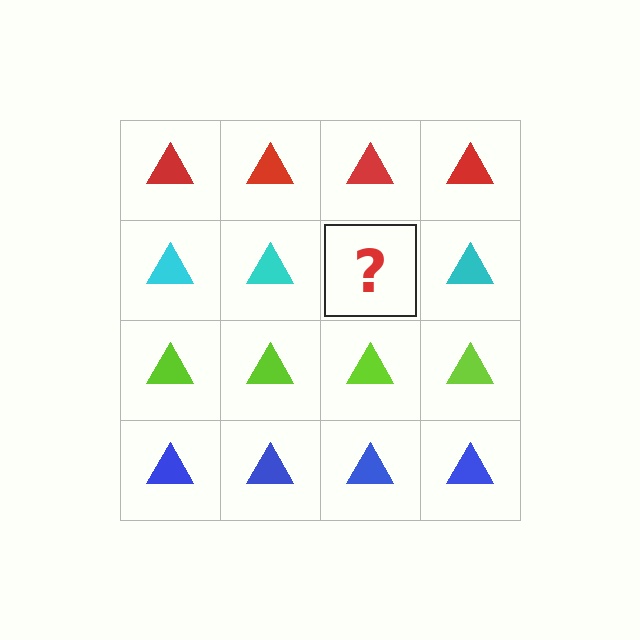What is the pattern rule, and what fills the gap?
The rule is that each row has a consistent color. The gap should be filled with a cyan triangle.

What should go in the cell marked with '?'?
The missing cell should contain a cyan triangle.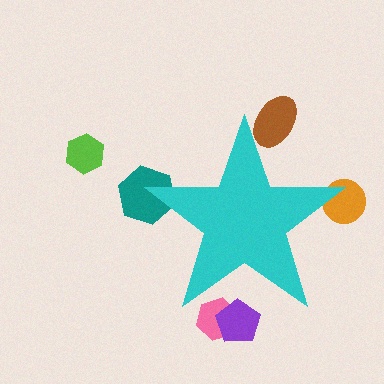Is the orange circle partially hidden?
Yes, the orange circle is partially hidden behind the cyan star.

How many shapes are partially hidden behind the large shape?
5 shapes are partially hidden.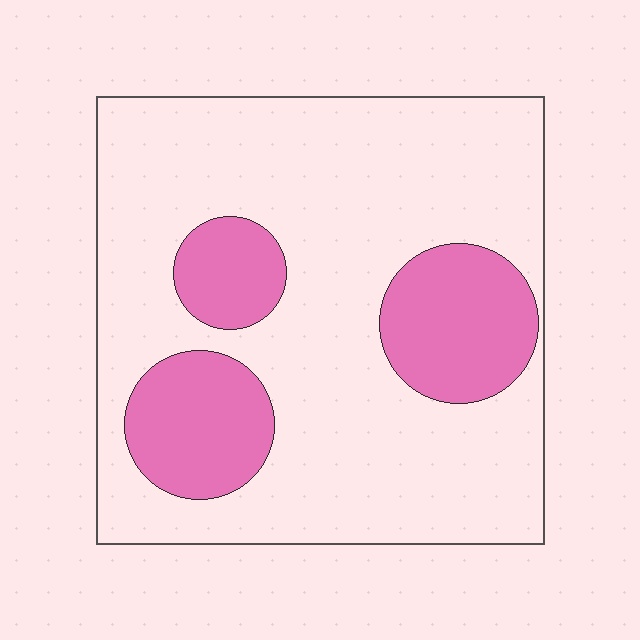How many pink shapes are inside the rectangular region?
3.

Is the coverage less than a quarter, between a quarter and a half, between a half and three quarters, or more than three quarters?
Less than a quarter.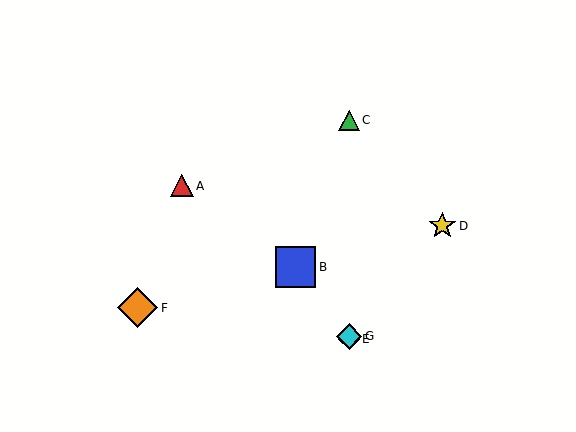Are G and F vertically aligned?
No, G is at x≈349 and F is at x≈138.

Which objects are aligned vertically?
Objects C, E, G are aligned vertically.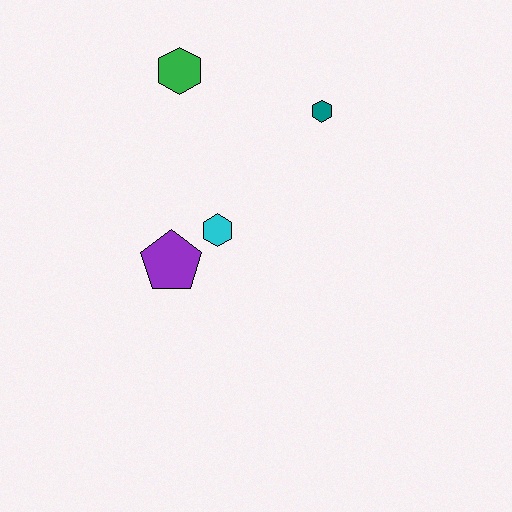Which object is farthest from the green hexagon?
The purple pentagon is farthest from the green hexagon.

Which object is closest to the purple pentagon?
The cyan hexagon is closest to the purple pentagon.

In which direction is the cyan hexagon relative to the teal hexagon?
The cyan hexagon is below the teal hexagon.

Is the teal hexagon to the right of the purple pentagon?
Yes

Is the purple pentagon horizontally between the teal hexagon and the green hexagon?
No